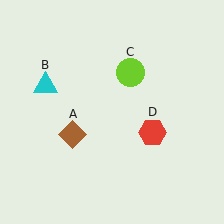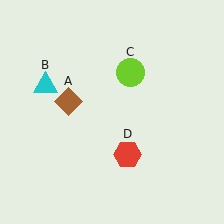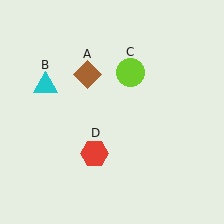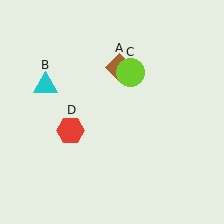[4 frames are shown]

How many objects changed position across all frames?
2 objects changed position: brown diamond (object A), red hexagon (object D).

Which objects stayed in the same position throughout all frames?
Cyan triangle (object B) and lime circle (object C) remained stationary.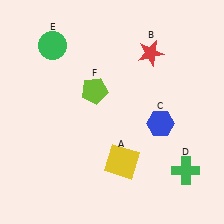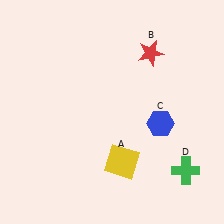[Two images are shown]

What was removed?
The lime pentagon (F), the green circle (E) were removed in Image 2.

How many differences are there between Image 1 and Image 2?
There are 2 differences between the two images.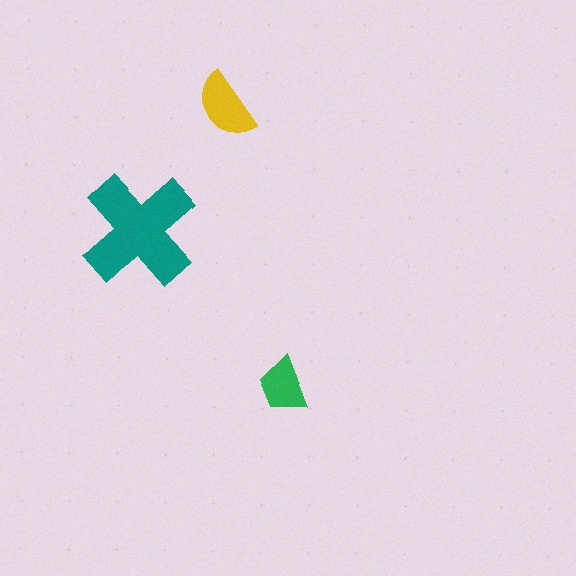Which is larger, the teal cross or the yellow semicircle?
The teal cross.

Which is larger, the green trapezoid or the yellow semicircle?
The yellow semicircle.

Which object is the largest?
The teal cross.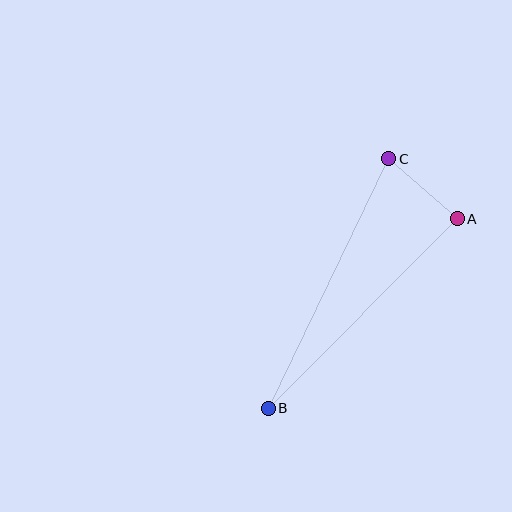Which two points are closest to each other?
Points A and C are closest to each other.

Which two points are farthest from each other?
Points B and C are farthest from each other.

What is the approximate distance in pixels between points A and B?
The distance between A and B is approximately 268 pixels.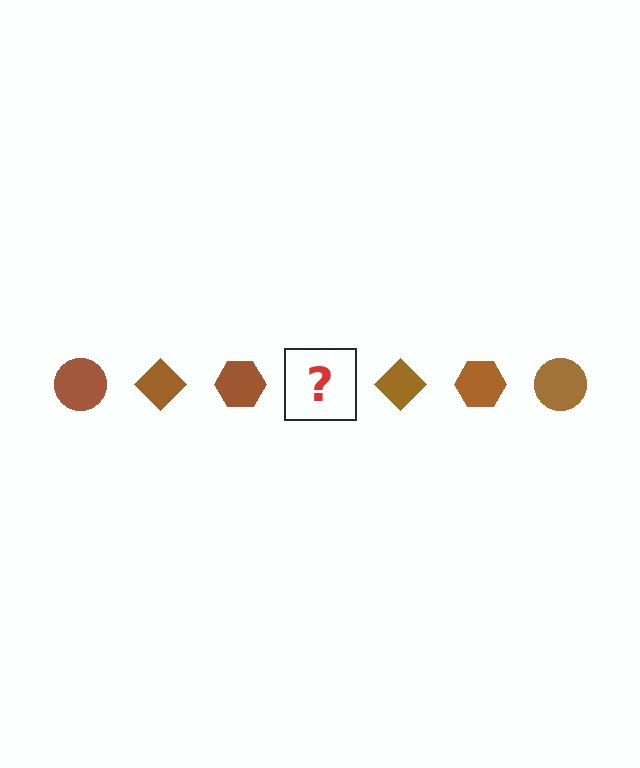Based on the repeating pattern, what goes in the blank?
The blank should be a brown circle.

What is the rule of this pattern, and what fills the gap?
The rule is that the pattern cycles through circle, diamond, hexagon shapes in brown. The gap should be filled with a brown circle.